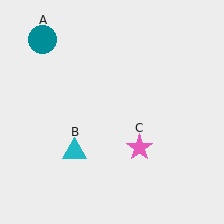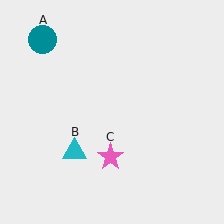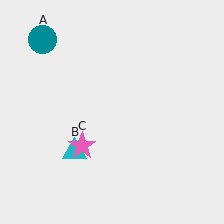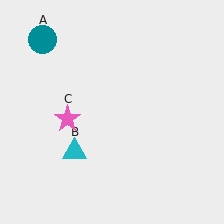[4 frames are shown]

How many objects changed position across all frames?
1 object changed position: pink star (object C).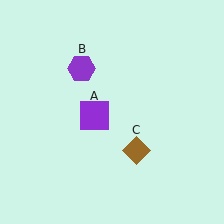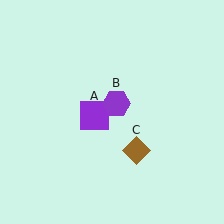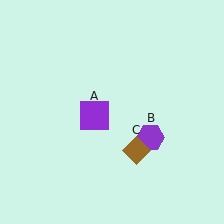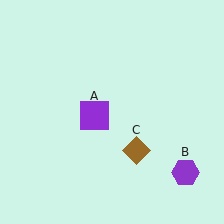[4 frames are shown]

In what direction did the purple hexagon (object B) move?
The purple hexagon (object B) moved down and to the right.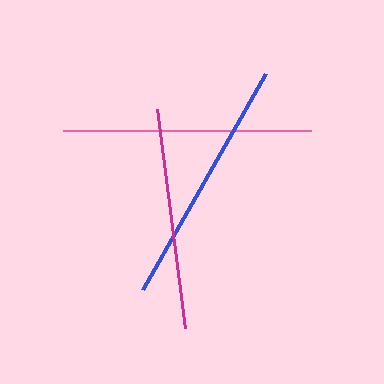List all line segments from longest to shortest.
From longest to shortest: pink, blue, magenta.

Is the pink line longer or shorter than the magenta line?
The pink line is longer than the magenta line.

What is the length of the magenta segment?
The magenta segment is approximately 221 pixels long.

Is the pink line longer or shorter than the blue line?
The pink line is longer than the blue line.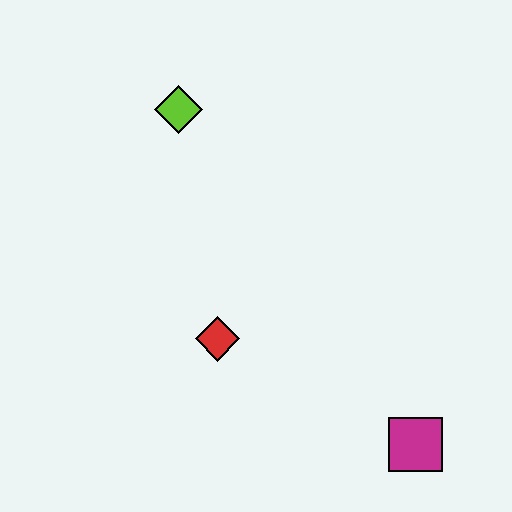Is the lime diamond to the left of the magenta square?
Yes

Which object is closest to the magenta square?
The red diamond is closest to the magenta square.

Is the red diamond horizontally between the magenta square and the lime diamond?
Yes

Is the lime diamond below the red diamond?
No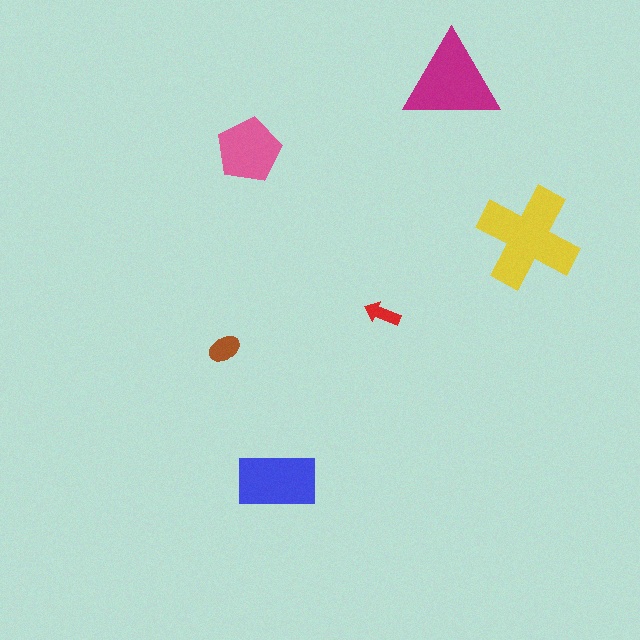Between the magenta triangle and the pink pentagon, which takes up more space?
The magenta triangle.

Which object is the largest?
The yellow cross.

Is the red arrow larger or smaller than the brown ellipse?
Smaller.